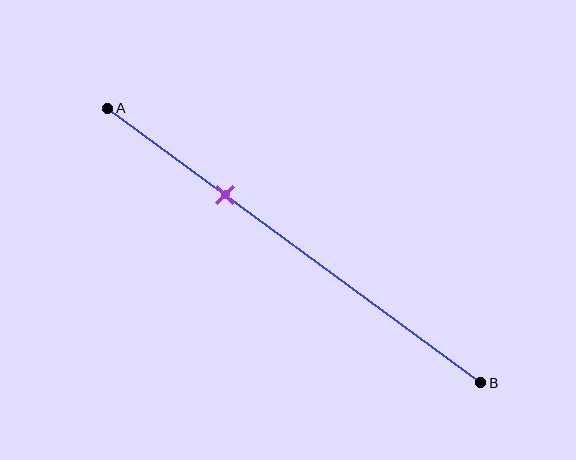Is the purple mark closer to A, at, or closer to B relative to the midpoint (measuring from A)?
The purple mark is closer to point A than the midpoint of segment AB.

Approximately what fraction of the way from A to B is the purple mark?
The purple mark is approximately 30% of the way from A to B.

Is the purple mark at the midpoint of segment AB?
No, the mark is at about 30% from A, not at the 50% midpoint.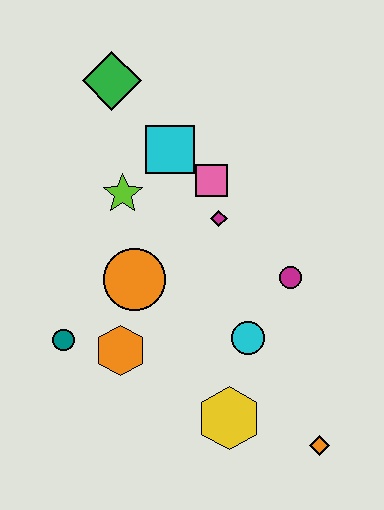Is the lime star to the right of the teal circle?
Yes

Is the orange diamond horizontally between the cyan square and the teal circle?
No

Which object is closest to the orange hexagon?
The teal circle is closest to the orange hexagon.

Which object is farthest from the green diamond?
The orange diamond is farthest from the green diamond.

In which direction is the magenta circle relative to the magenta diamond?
The magenta circle is to the right of the magenta diamond.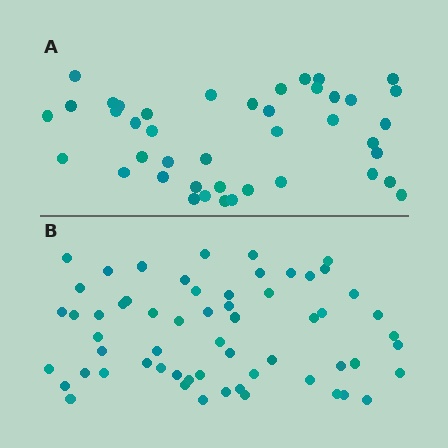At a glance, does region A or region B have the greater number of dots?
Region B (the bottom region) has more dots.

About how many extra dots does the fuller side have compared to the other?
Region B has approximately 20 more dots than region A.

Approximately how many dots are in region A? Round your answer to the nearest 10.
About 40 dots. (The exact count is 42, which rounds to 40.)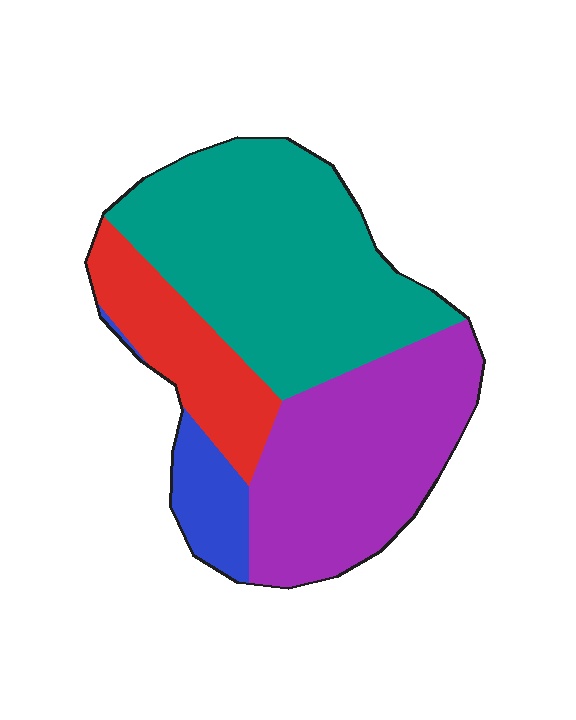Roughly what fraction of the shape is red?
Red covers around 15% of the shape.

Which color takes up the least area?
Blue, at roughly 10%.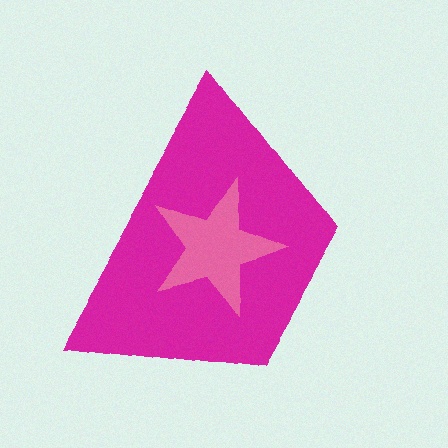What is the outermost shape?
The magenta trapezoid.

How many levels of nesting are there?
2.